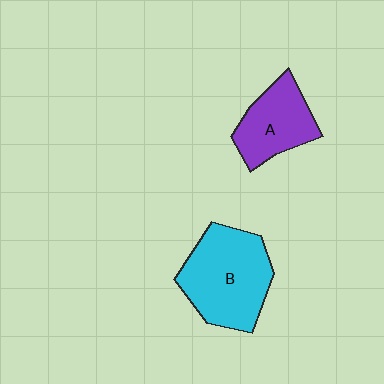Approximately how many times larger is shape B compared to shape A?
Approximately 1.5 times.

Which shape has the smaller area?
Shape A (purple).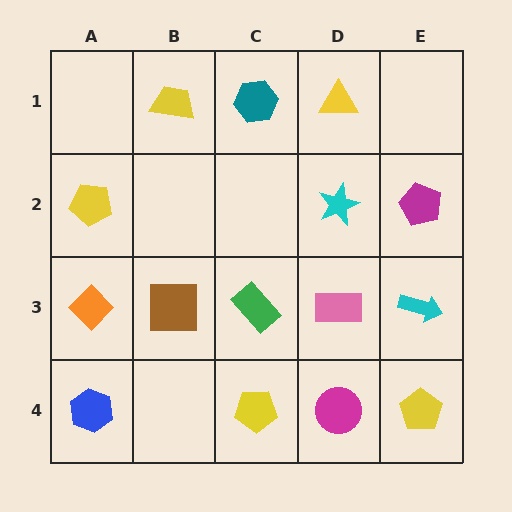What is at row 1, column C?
A teal hexagon.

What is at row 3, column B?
A brown square.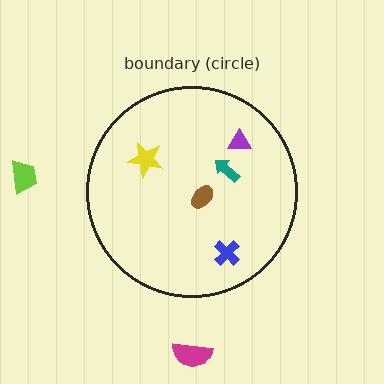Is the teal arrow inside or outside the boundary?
Inside.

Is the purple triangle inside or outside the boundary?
Inside.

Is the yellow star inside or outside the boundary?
Inside.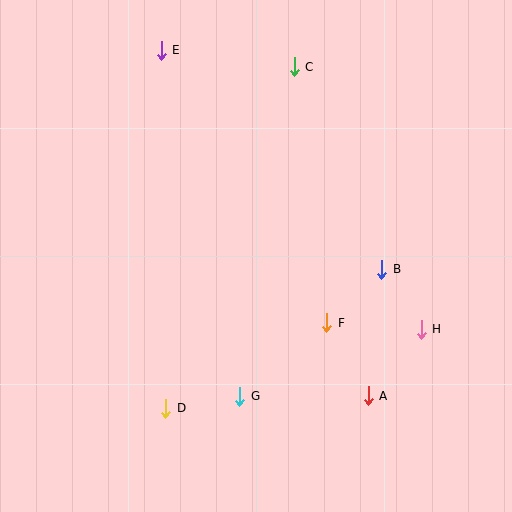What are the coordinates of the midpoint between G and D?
The midpoint between G and D is at (203, 402).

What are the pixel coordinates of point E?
Point E is at (161, 50).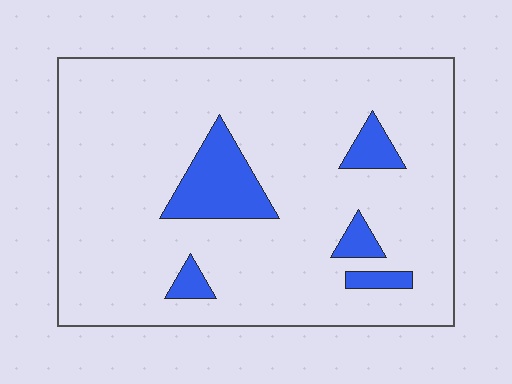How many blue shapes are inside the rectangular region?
5.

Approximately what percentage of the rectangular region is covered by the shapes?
Approximately 10%.